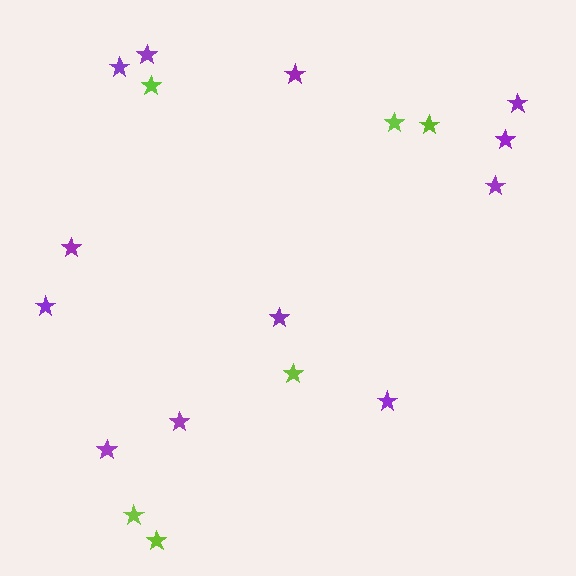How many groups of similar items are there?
There are 2 groups: one group of lime stars (6) and one group of purple stars (12).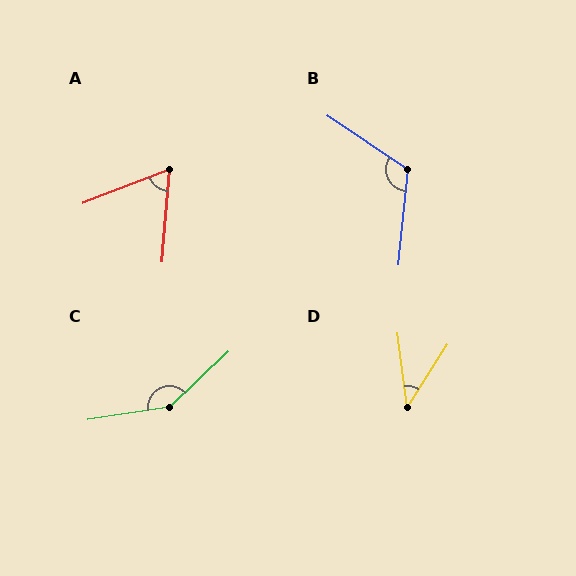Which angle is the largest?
C, at approximately 145 degrees.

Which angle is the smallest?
D, at approximately 39 degrees.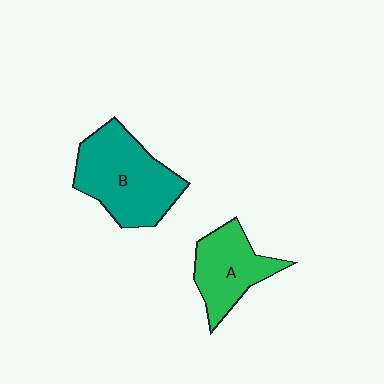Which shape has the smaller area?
Shape A (green).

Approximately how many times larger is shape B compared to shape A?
Approximately 1.5 times.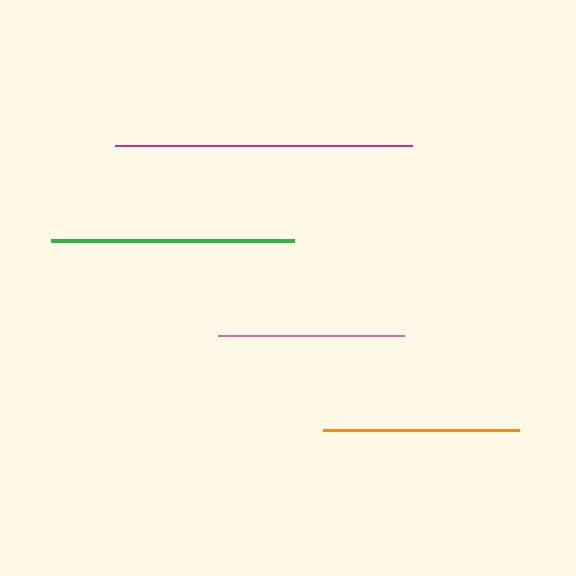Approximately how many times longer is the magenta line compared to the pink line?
The magenta line is approximately 1.6 times the length of the pink line.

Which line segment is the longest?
The magenta line is the longest at approximately 297 pixels.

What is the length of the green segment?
The green segment is approximately 243 pixels long.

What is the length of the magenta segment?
The magenta segment is approximately 297 pixels long.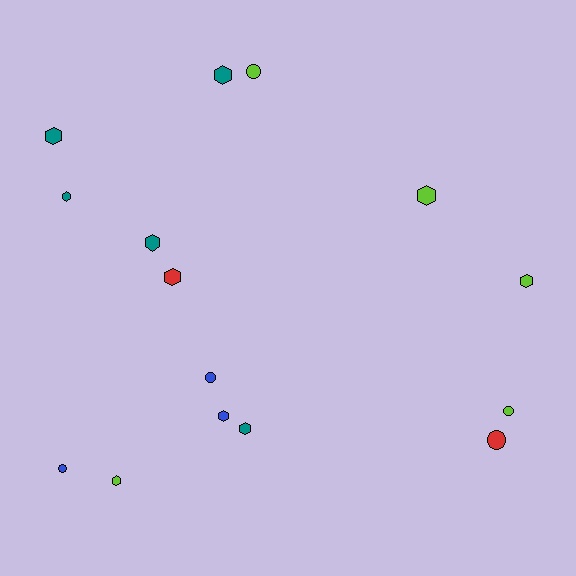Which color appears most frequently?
Teal, with 5 objects.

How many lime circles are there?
There are 2 lime circles.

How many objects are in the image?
There are 15 objects.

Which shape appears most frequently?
Hexagon, with 10 objects.